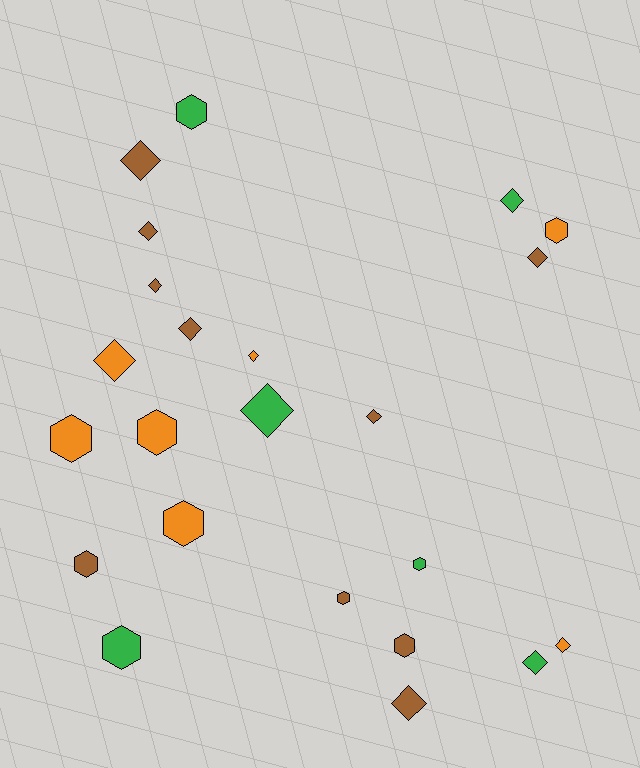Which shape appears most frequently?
Diamond, with 13 objects.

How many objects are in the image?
There are 23 objects.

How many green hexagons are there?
There are 3 green hexagons.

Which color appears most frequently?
Brown, with 10 objects.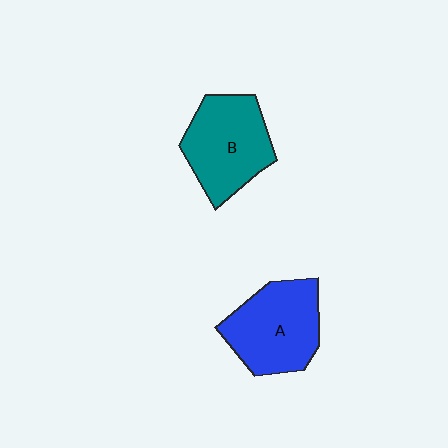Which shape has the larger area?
Shape A (blue).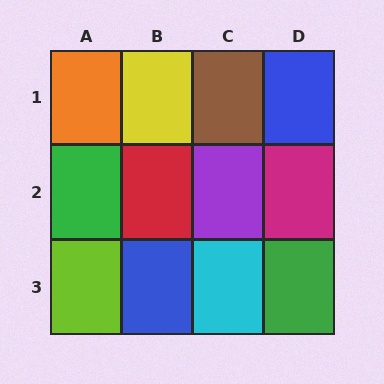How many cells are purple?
1 cell is purple.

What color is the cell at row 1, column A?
Orange.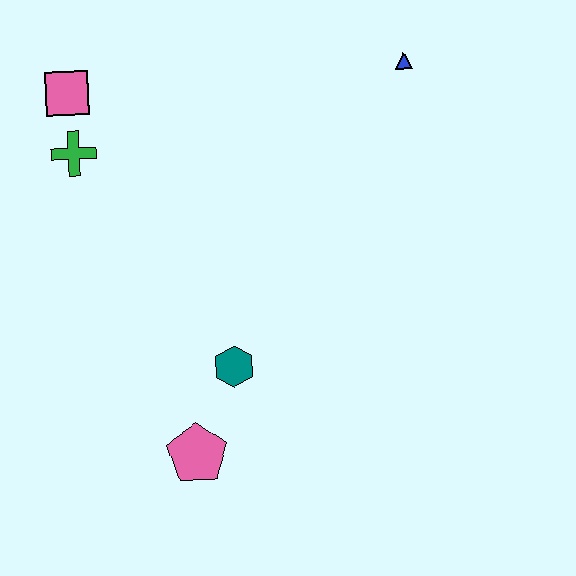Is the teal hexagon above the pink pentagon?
Yes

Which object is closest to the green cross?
The pink square is closest to the green cross.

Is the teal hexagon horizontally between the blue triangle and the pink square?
Yes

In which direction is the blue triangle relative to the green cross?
The blue triangle is to the right of the green cross.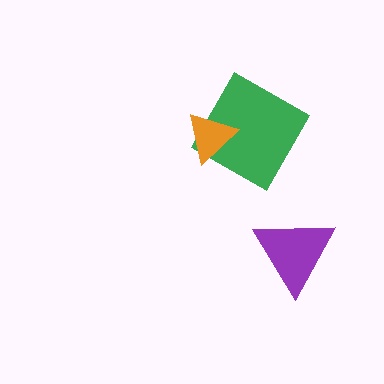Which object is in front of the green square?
The orange triangle is in front of the green square.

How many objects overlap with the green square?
1 object overlaps with the green square.